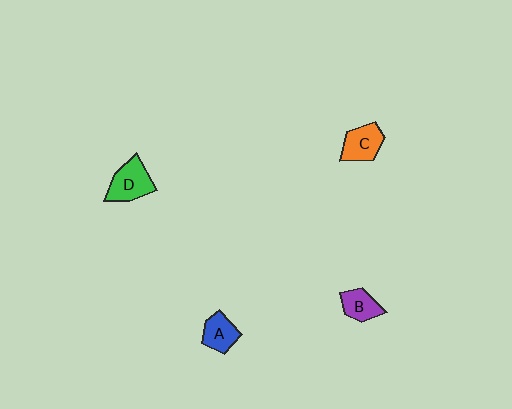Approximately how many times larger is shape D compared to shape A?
Approximately 1.4 times.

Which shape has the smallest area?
Shape B (purple).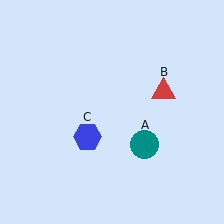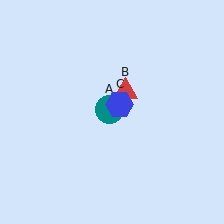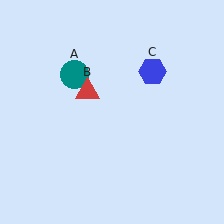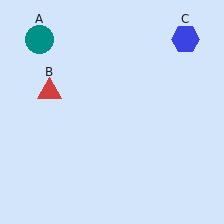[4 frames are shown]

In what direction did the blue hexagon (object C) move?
The blue hexagon (object C) moved up and to the right.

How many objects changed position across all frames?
3 objects changed position: teal circle (object A), red triangle (object B), blue hexagon (object C).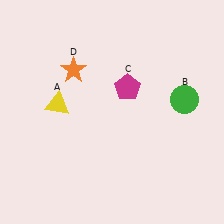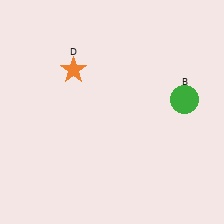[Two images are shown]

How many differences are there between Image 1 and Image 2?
There are 2 differences between the two images.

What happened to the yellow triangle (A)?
The yellow triangle (A) was removed in Image 2. It was in the top-left area of Image 1.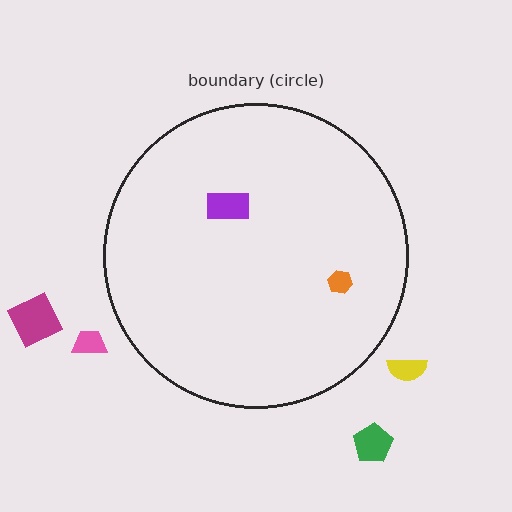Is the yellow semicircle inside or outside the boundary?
Outside.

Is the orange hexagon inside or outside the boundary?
Inside.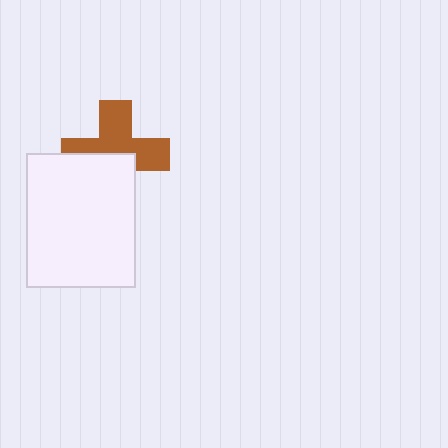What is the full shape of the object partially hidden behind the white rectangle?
The partially hidden object is a brown cross.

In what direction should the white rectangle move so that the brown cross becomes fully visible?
The white rectangle should move down. That is the shortest direction to clear the overlap and leave the brown cross fully visible.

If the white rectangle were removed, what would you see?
You would see the complete brown cross.